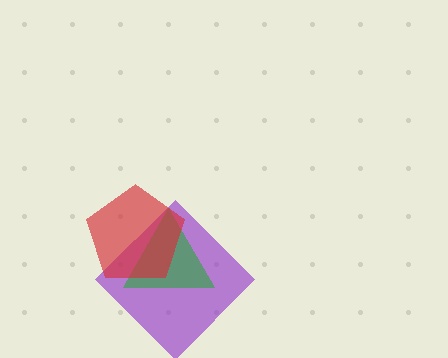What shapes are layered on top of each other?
The layered shapes are: a purple diamond, a green triangle, a red pentagon.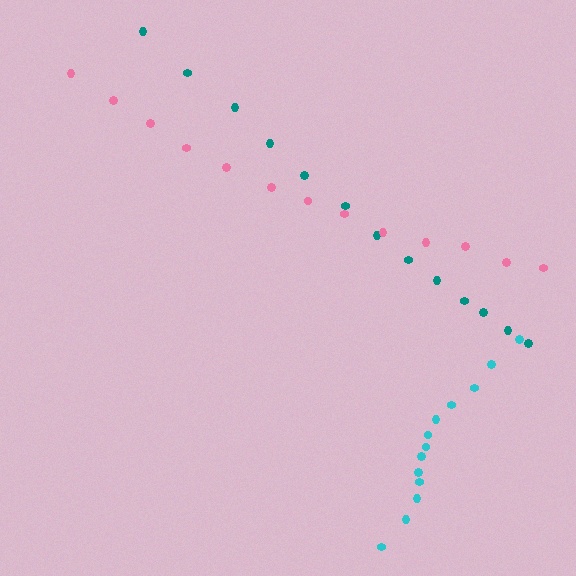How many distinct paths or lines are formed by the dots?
There are 3 distinct paths.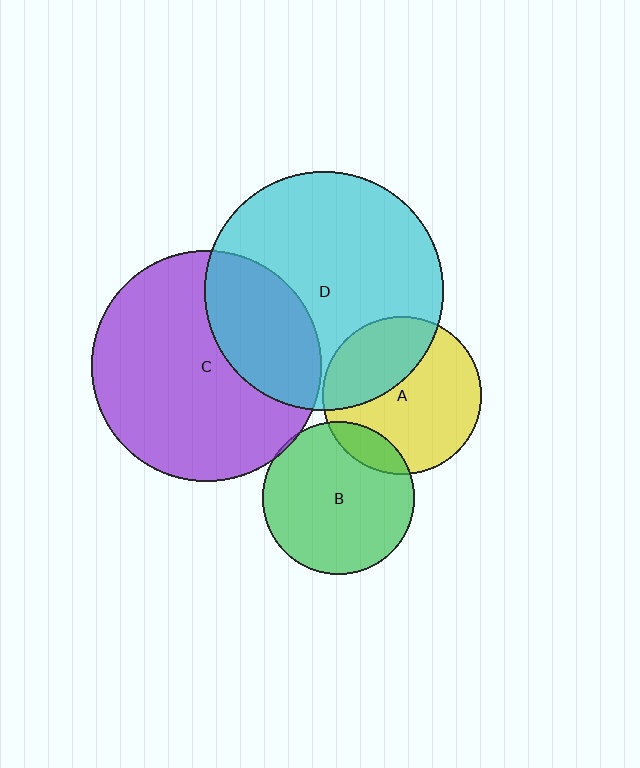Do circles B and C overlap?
Yes.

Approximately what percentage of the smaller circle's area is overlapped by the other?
Approximately 5%.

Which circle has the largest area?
Circle D (cyan).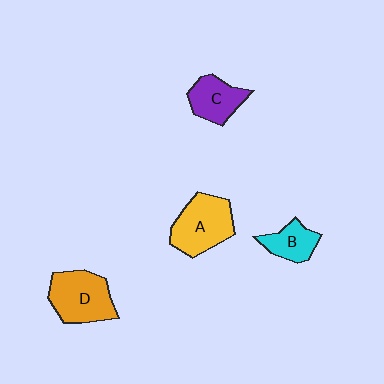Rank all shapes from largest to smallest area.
From largest to smallest: A (yellow), D (orange), C (purple), B (cyan).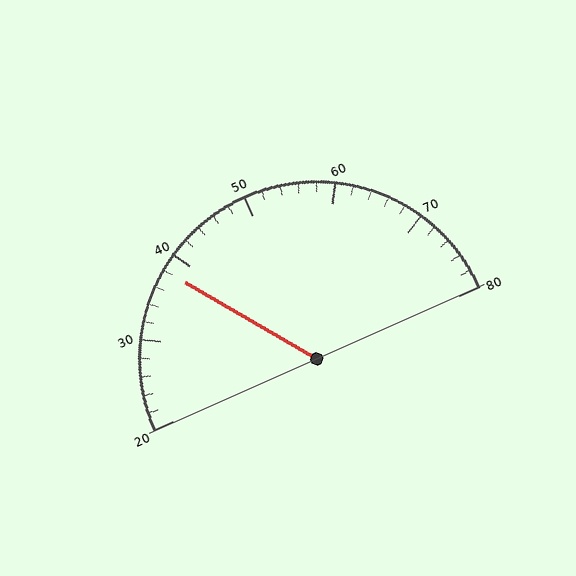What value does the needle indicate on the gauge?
The needle indicates approximately 38.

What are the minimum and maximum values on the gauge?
The gauge ranges from 20 to 80.